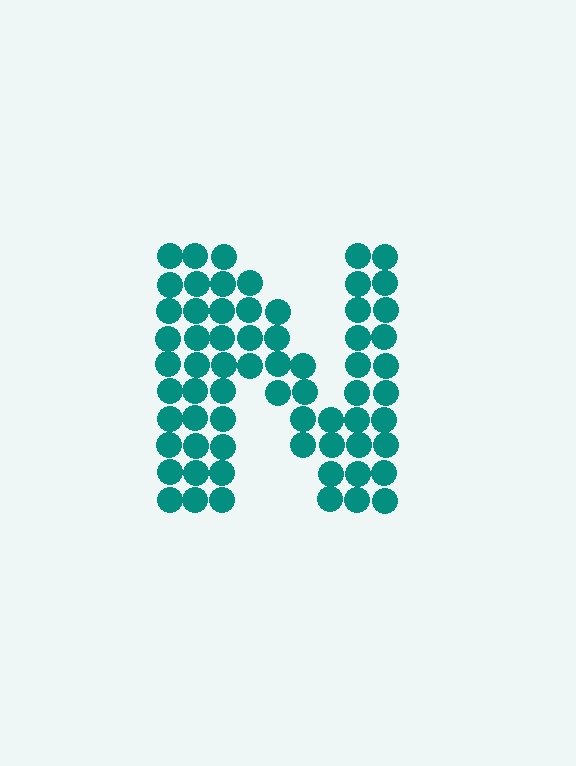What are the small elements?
The small elements are circles.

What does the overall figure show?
The overall figure shows the letter N.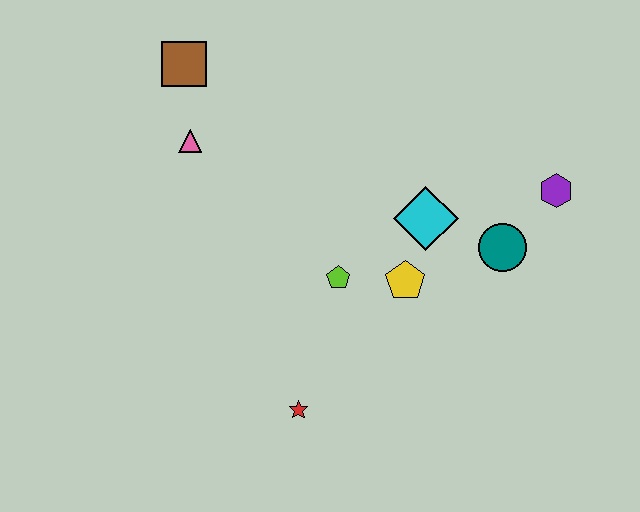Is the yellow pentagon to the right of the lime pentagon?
Yes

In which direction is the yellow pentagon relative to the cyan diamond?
The yellow pentagon is below the cyan diamond.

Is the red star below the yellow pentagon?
Yes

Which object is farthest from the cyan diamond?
The brown square is farthest from the cyan diamond.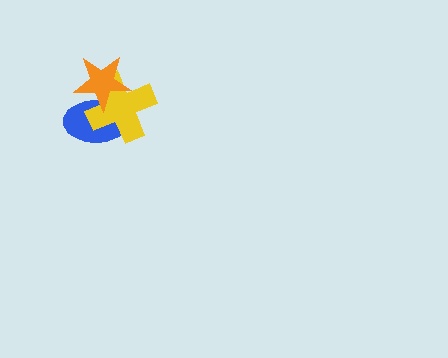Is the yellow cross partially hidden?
Yes, it is partially covered by another shape.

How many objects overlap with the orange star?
2 objects overlap with the orange star.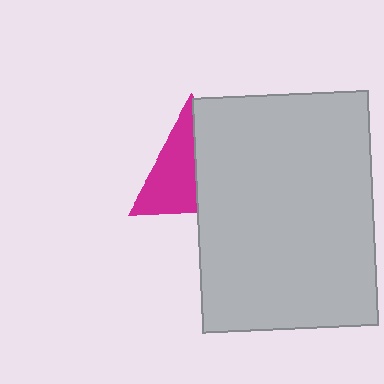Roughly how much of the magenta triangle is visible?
About half of it is visible (roughly 50%).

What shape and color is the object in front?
The object in front is a light gray rectangle.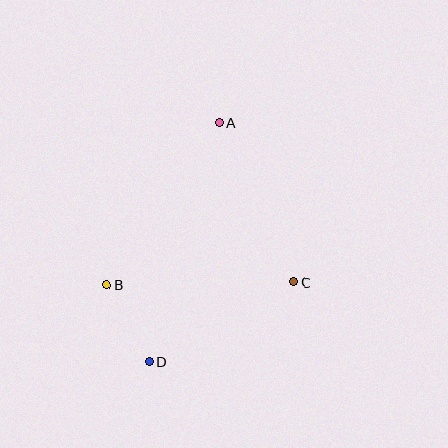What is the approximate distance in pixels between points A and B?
The distance between A and B is approximately 197 pixels.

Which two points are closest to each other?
Points B and D are closest to each other.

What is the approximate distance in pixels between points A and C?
The distance between A and C is approximately 176 pixels.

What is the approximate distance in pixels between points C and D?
The distance between C and D is approximately 166 pixels.